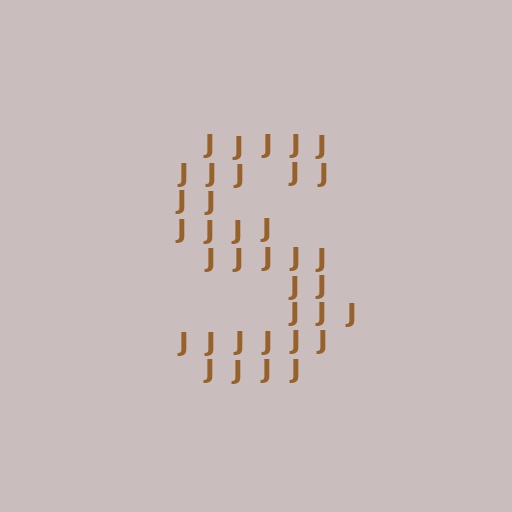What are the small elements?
The small elements are letter J's.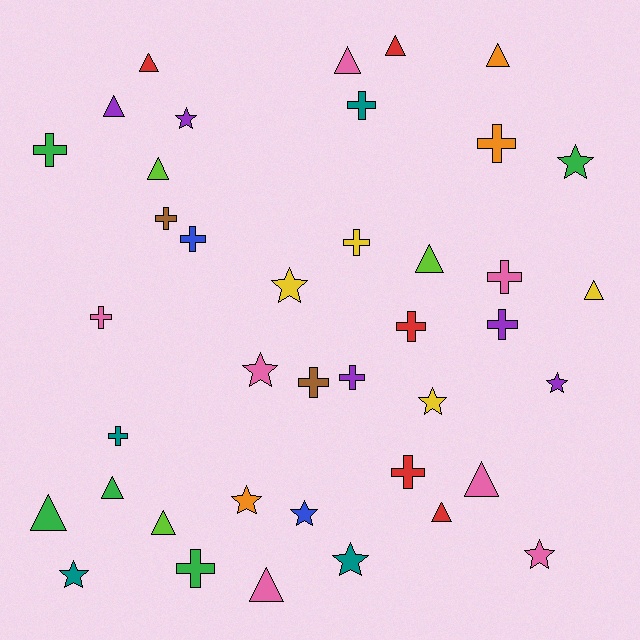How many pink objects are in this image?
There are 7 pink objects.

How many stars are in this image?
There are 11 stars.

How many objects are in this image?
There are 40 objects.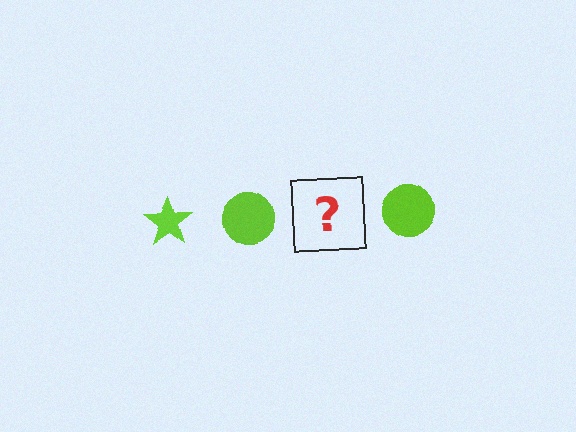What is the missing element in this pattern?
The missing element is a lime star.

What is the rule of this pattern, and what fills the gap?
The rule is that the pattern cycles through star, circle shapes in lime. The gap should be filled with a lime star.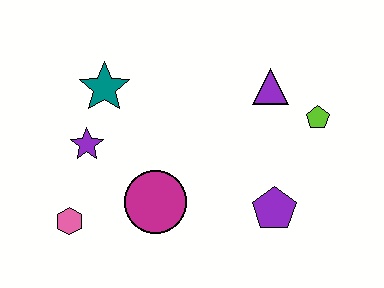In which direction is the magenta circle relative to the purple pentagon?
The magenta circle is to the left of the purple pentagon.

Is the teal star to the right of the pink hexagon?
Yes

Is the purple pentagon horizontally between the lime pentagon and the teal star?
Yes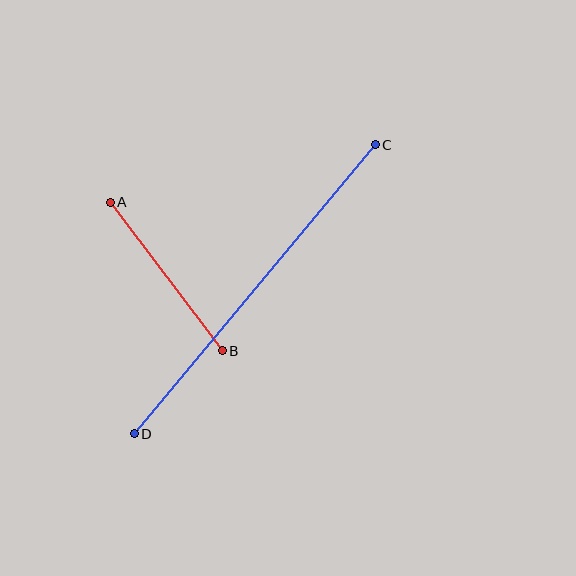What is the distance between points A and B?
The distance is approximately 186 pixels.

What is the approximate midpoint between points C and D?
The midpoint is at approximately (255, 289) pixels.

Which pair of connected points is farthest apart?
Points C and D are farthest apart.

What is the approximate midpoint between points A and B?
The midpoint is at approximately (166, 277) pixels.